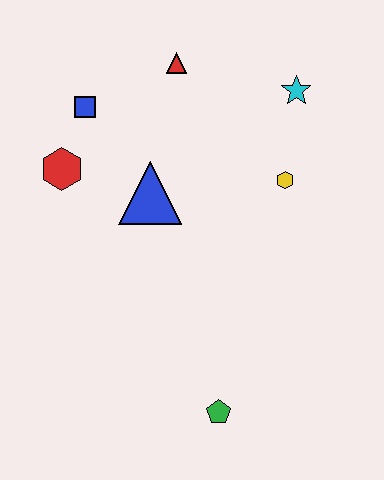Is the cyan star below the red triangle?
Yes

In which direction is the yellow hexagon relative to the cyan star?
The yellow hexagon is below the cyan star.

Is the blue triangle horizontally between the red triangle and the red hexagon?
Yes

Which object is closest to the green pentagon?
The blue triangle is closest to the green pentagon.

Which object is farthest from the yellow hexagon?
The green pentagon is farthest from the yellow hexagon.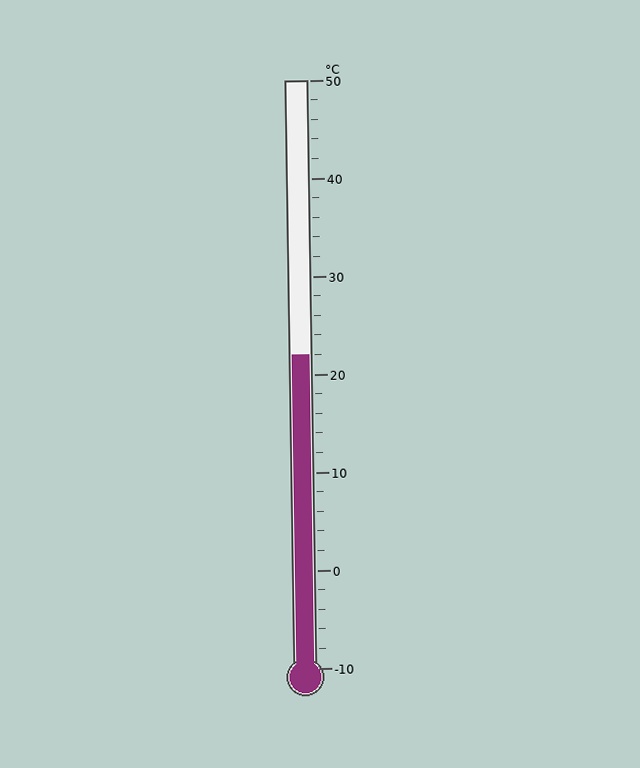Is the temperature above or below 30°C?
The temperature is below 30°C.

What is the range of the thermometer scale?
The thermometer scale ranges from -10°C to 50°C.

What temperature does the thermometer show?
The thermometer shows approximately 22°C.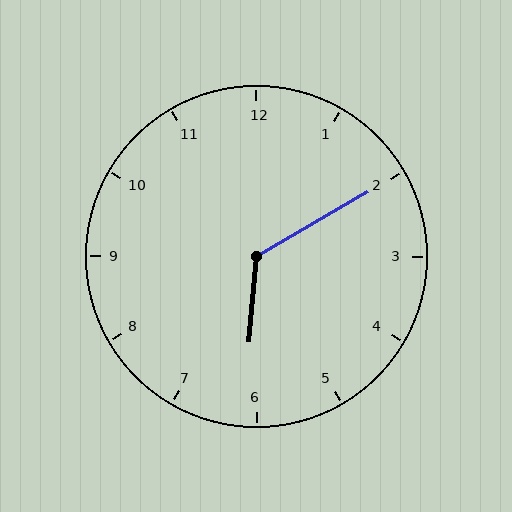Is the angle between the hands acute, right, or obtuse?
It is obtuse.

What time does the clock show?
6:10.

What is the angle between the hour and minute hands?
Approximately 125 degrees.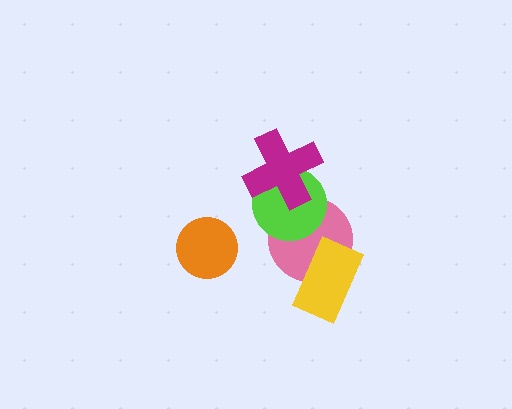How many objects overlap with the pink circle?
2 objects overlap with the pink circle.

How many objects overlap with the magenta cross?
1 object overlaps with the magenta cross.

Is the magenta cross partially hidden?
No, no other shape covers it.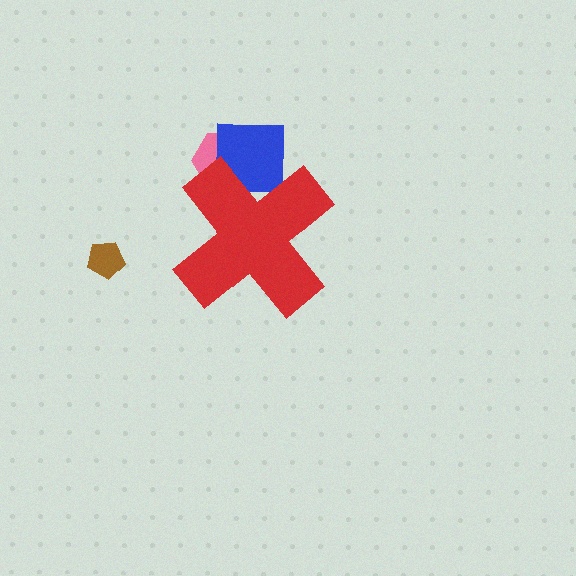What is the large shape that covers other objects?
A red cross.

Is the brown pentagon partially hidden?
No, the brown pentagon is fully visible.